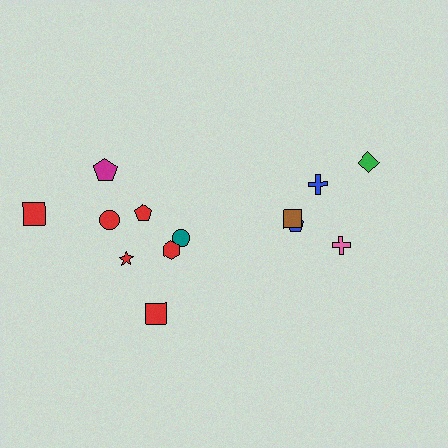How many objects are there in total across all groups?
There are 13 objects.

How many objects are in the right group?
There are 5 objects.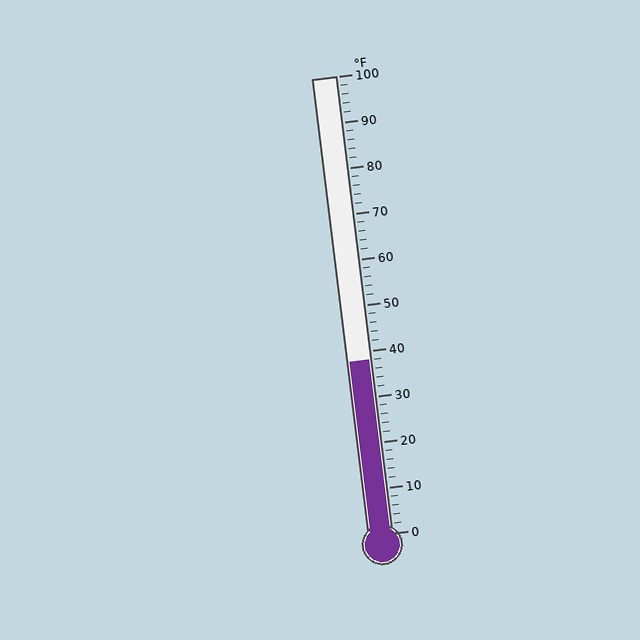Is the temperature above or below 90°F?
The temperature is below 90°F.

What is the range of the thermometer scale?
The thermometer scale ranges from 0°F to 100°F.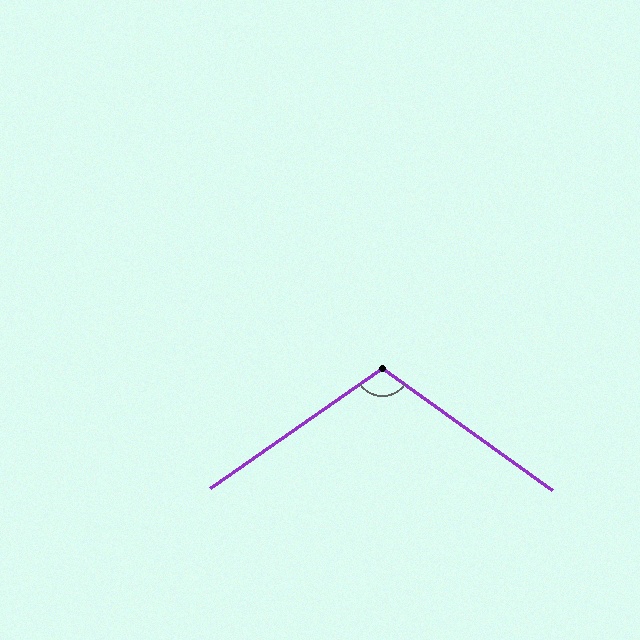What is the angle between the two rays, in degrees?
Approximately 109 degrees.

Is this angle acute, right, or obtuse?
It is obtuse.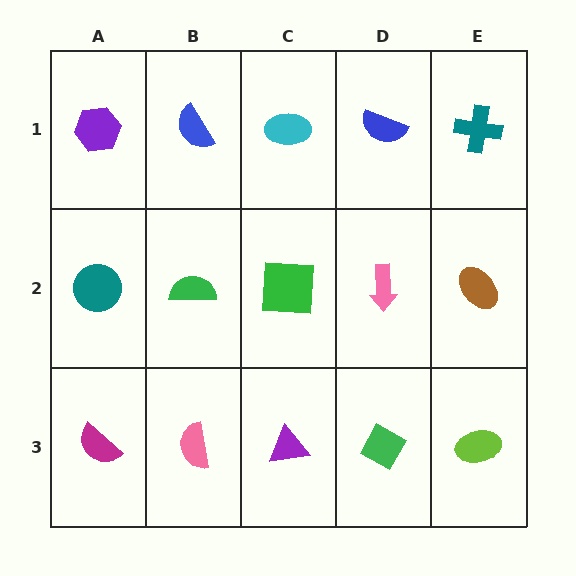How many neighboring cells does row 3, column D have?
3.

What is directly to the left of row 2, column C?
A green semicircle.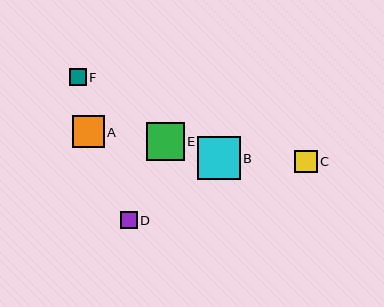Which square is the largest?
Square B is the largest with a size of approximately 43 pixels.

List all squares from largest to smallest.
From largest to smallest: B, E, A, C, F, D.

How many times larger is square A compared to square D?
Square A is approximately 1.9 times the size of square D.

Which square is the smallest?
Square D is the smallest with a size of approximately 17 pixels.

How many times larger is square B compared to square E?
Square B is approximately 1.1 times the size of square E.